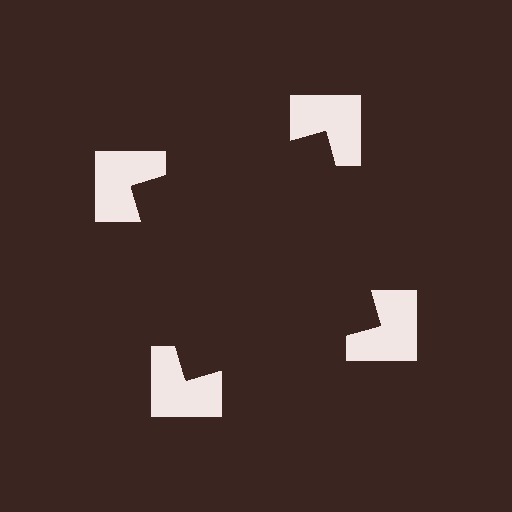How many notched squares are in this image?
There are 4 — one at each vertex of the illusory square.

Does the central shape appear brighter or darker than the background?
It typically appears slightly darker than the background, even though no actual brightness change is drawn.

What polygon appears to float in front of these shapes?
An illusory square — its edges are inferred from the aligned wedge cuts in the notched squares, not physically drawn.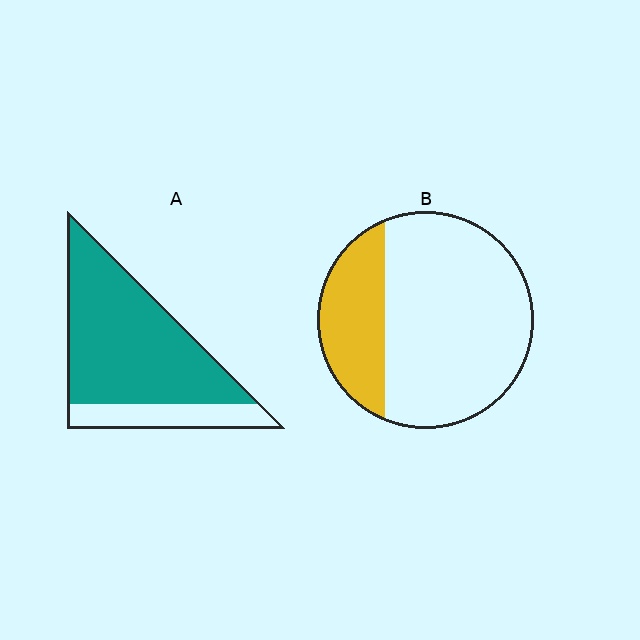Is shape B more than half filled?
No.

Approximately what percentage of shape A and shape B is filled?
A is approximately 80% and B is approximately 25%.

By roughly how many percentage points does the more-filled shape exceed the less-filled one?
By roughly 50 percentage points (A over B).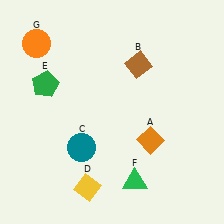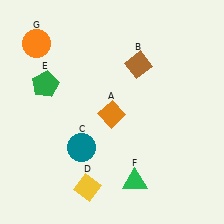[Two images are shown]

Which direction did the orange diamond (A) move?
The orange diamond (A) moved left.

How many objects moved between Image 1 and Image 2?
1 object moved between the two images.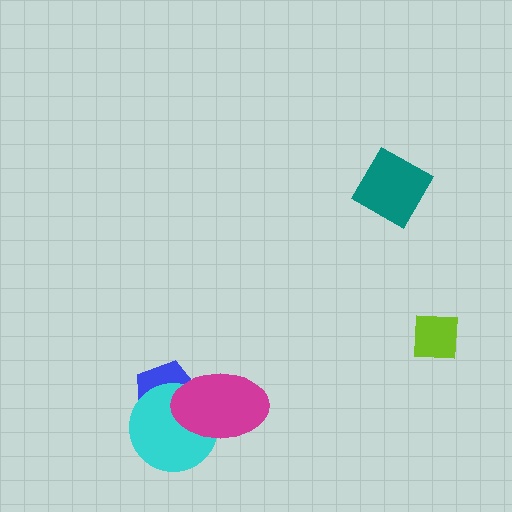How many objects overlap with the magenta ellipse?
2 objects overlap with the magenta ellipse.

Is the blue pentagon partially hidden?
Yes, it is partially covered by another shape.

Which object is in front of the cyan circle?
The magenta ellipse is in front of the cyan circle.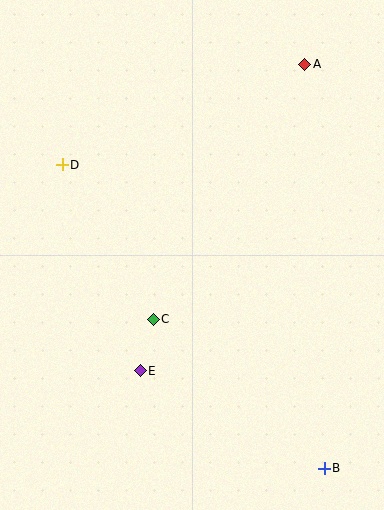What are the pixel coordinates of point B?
Point B is at (324, 468).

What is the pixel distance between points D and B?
The distance between D and B is 401 pixels.